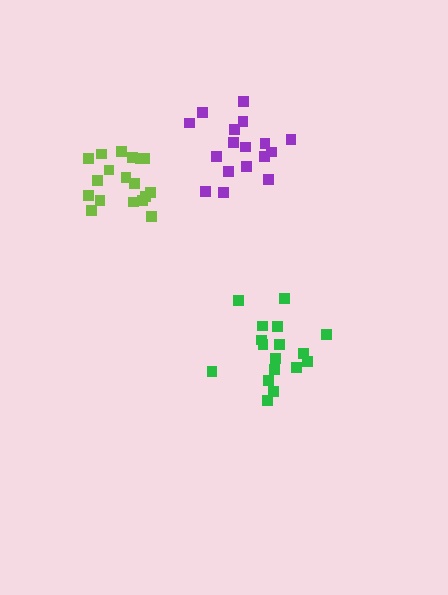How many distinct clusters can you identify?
There are 3 distinct clusters.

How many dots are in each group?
Group 1: 18 dots, Group 2: 17 dots, Group 3: 17 dots (52 total).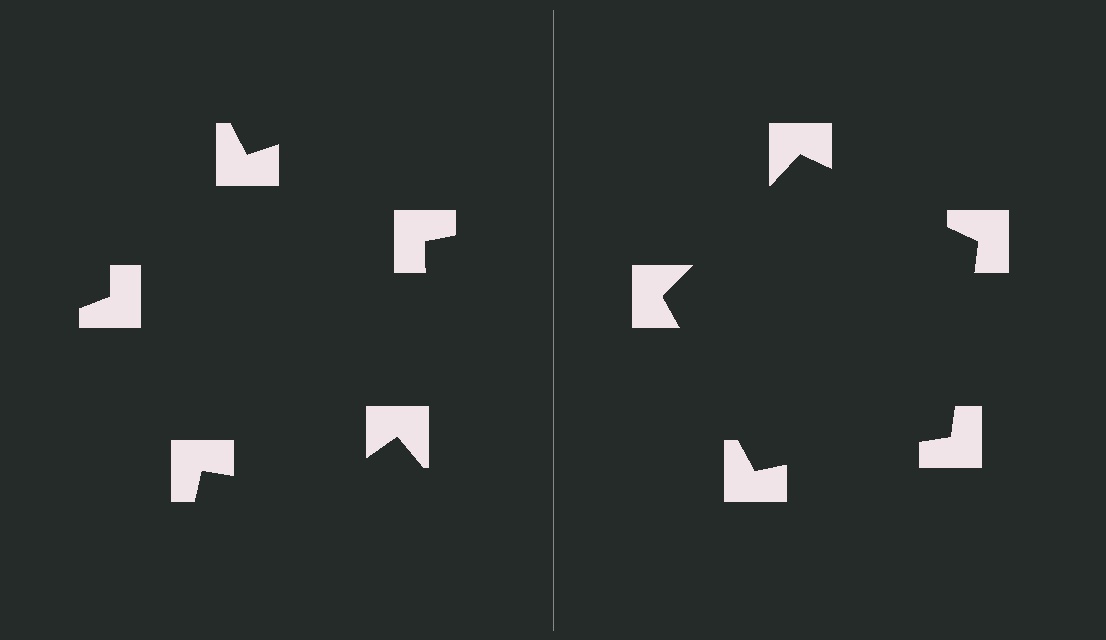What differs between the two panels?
The notched squares are positioned identically on both sides; only the wedge orientations differ. On the right they align to a pentagon; on the left they are misaligned.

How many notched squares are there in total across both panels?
10 — 5 on each side.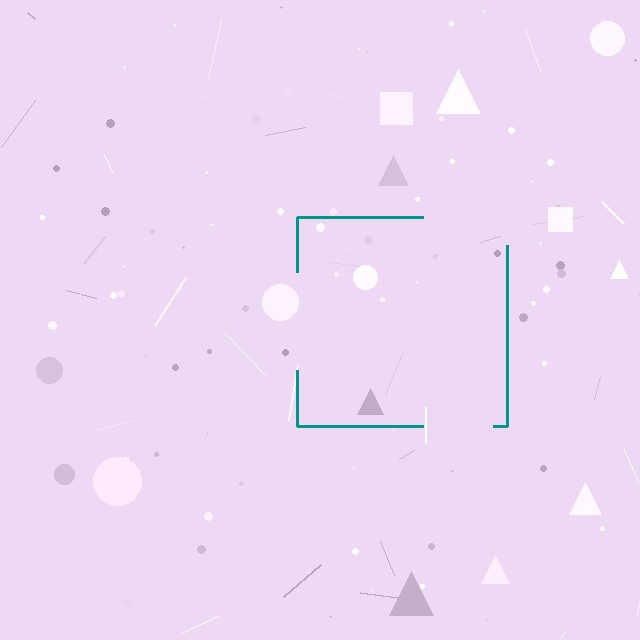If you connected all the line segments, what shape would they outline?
They would outline a square.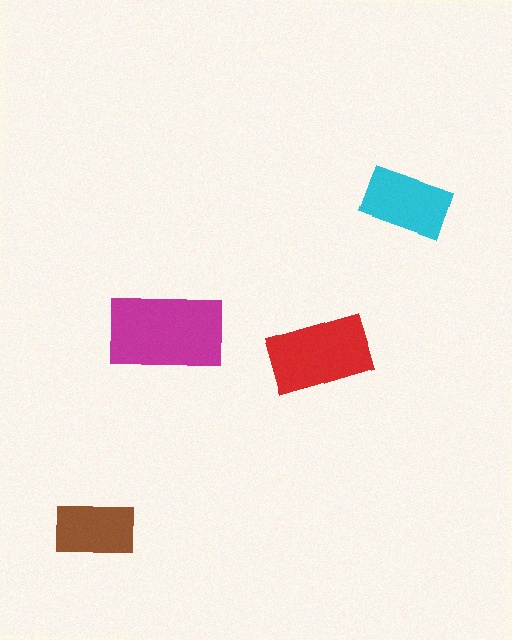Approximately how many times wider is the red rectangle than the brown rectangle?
About 1.5 times wider.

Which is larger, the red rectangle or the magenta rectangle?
The magenta one.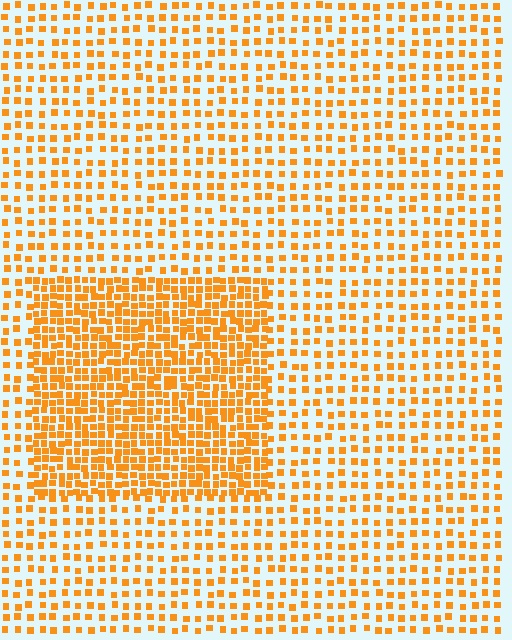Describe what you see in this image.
The image contains small orange elements arranged at two different densities. A rectangle-shaped region is visible where the elements are more densely packed than the surrounding area.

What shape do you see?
I see a rectangle.